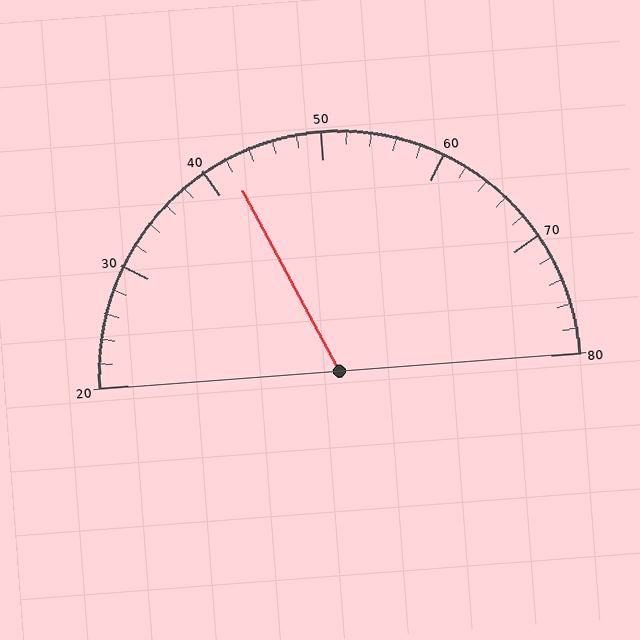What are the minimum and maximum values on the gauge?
The gauge ranges from 20 to 80.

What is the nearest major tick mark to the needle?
The nearest major tick mark is 40.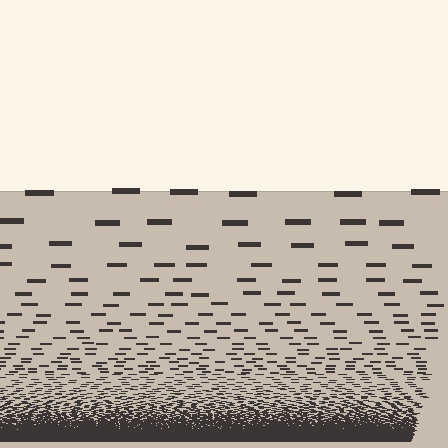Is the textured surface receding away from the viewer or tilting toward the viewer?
The surface appears to tilt toward the viewer. Texture elements get larger and sparser toward the top.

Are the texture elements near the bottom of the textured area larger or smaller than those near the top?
Smaller. The gradient is inverted — elements near the bottom are smaller and denser.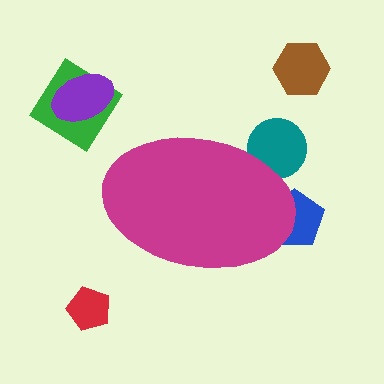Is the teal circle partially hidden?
Yes, the teal circle is partially hidden behind the magenta ellipse.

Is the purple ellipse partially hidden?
No, the purple ellipse is fully visible.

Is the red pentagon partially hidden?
No, the red pentagon is fully visible.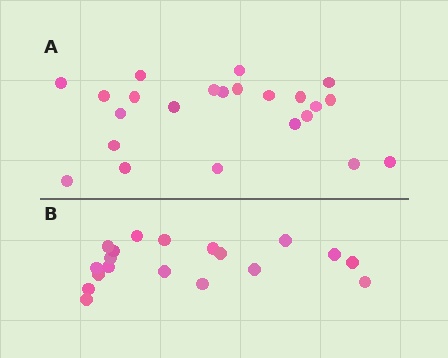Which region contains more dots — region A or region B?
Region A (the top region) has more dots.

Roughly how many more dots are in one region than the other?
Region A has about 4 more dots than region B.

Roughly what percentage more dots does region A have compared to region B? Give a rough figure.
About 20% more.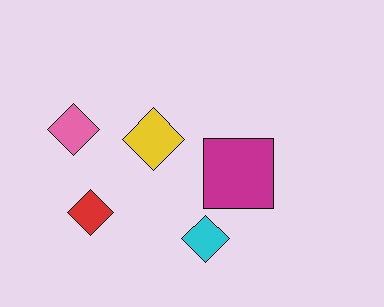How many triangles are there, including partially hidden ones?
There are no triangles.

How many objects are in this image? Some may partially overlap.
There are 5 objects.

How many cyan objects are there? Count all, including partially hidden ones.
There is 1 cyan object.